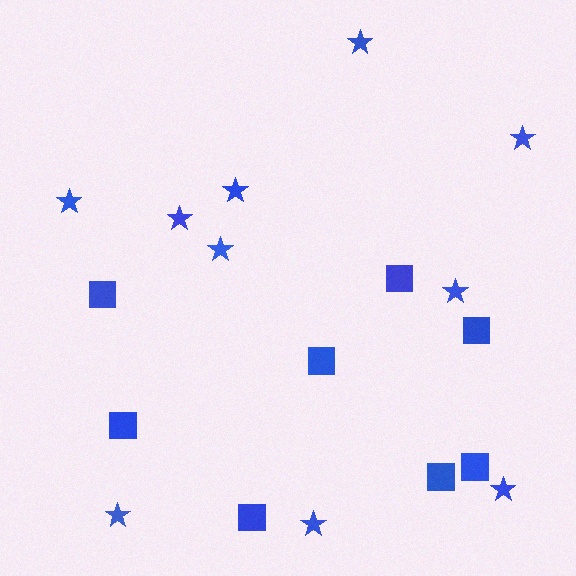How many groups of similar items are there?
There are 2 groups: one group of stars (10) and one group of squares (8).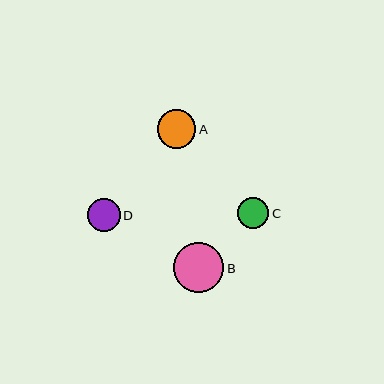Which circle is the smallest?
Circle C is the smallest with a size of approximately 31 pixels.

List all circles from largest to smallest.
From largest to smallest: B, A, D, C.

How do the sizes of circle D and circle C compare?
Circle D and circle C are approximately the same size.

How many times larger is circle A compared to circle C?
Circle A is approximately 1.3 times the size of circle C.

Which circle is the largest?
Circle B is the largest with a size of approximately 51 pixels.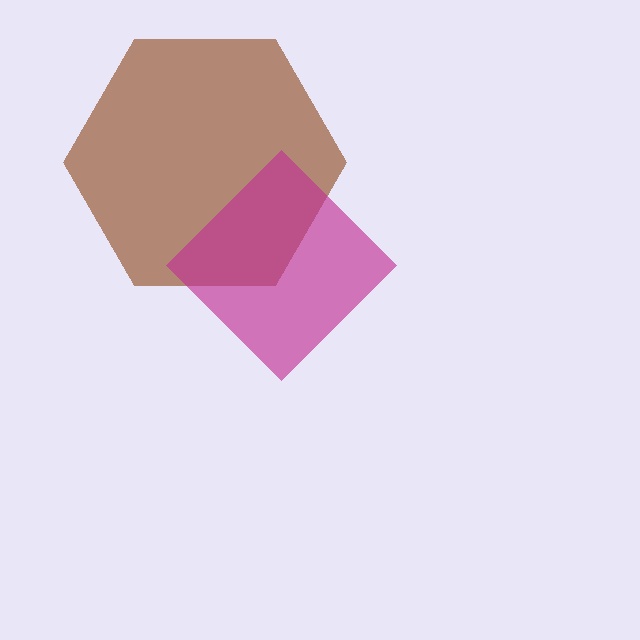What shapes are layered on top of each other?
The layered shapes are: a brown hexagon, a magenta diamond.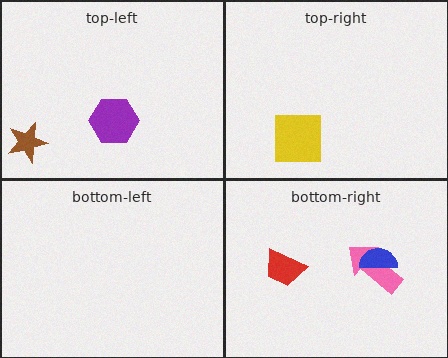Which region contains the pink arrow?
The bottom-right region.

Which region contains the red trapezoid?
The bottom-right region.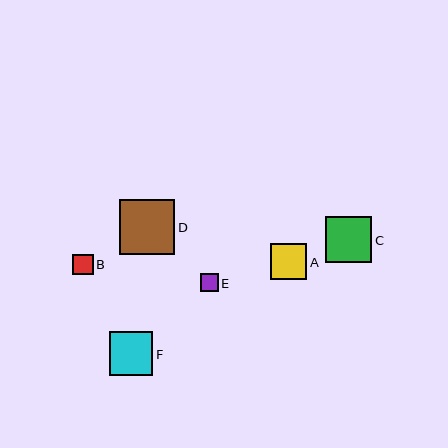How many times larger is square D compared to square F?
Square D is approximately 1.3 times the size of square F.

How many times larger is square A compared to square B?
Square A is approximately 1.8 times the size of square B.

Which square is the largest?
Square D is the largest with a size of approximately 55 pixels.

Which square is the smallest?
Square E is the smallest with a size of approximately 18 pixels.